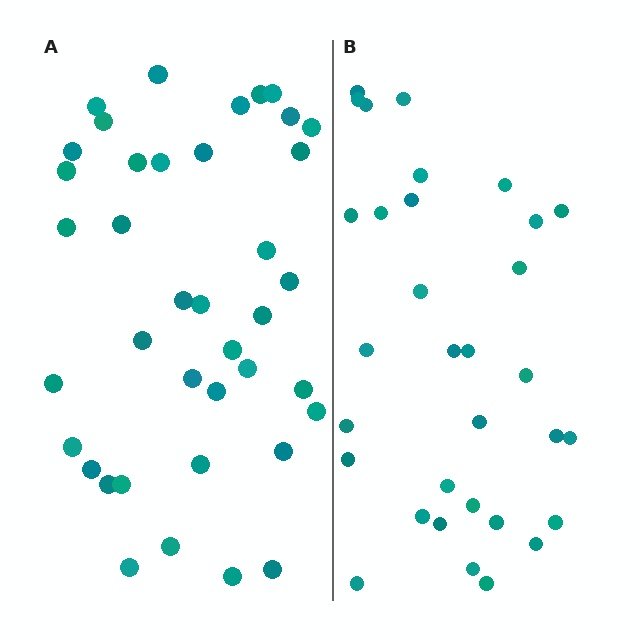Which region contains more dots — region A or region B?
Region A (the left region) has more dots.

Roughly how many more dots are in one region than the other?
Region A has roughly 8 or so more dots than region B.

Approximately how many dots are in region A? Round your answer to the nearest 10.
About 40 dots. (The exact count is 39, which rounds to 40.)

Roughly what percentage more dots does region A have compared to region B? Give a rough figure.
About 20% more.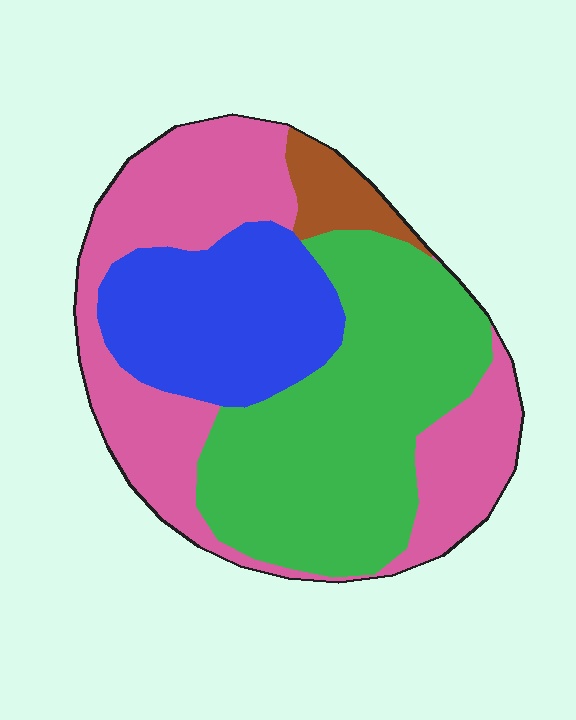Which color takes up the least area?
Brown, at roughly 5%.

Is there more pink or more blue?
Pink.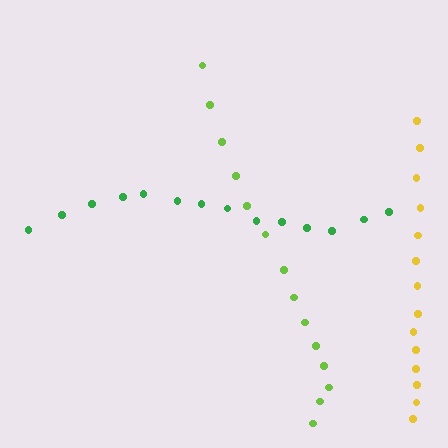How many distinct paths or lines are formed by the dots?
There are 3 distinct paths.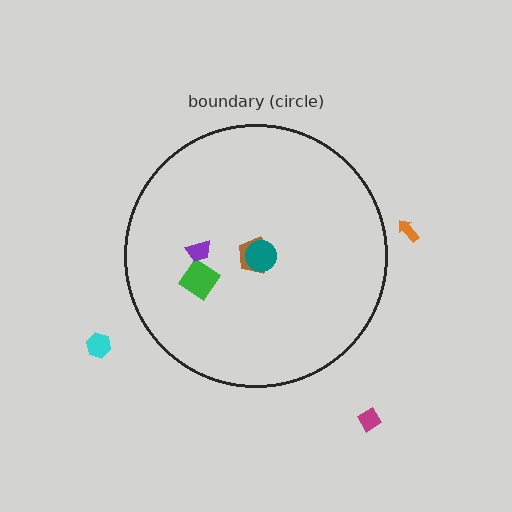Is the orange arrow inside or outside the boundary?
Outside.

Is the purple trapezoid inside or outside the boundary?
Inside.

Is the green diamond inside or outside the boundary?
Inside.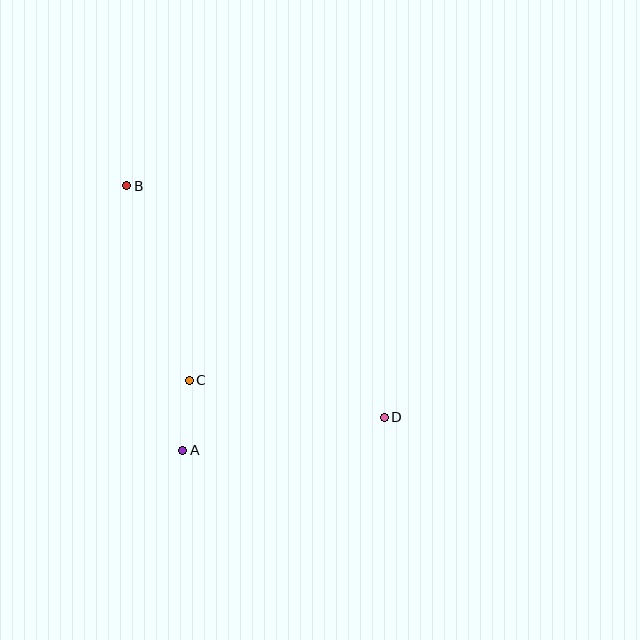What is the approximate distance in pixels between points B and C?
The distance between B and C is approximately 204 pixels.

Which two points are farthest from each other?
Points B and D are farthest from each other.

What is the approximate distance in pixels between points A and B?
The distance between A and B is approximately 270 pixels.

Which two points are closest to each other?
Points A and C are closest to each other.